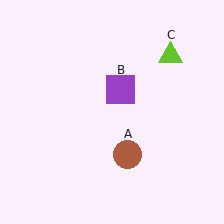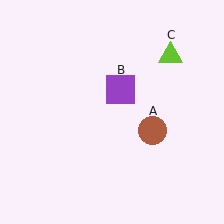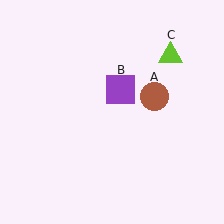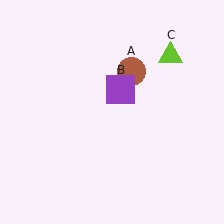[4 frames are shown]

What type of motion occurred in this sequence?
The brown circle (object A) rotated counterclockwise around the center of the scene.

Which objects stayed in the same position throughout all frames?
Purple square (object B) and lime triangle (object C) remained stationary.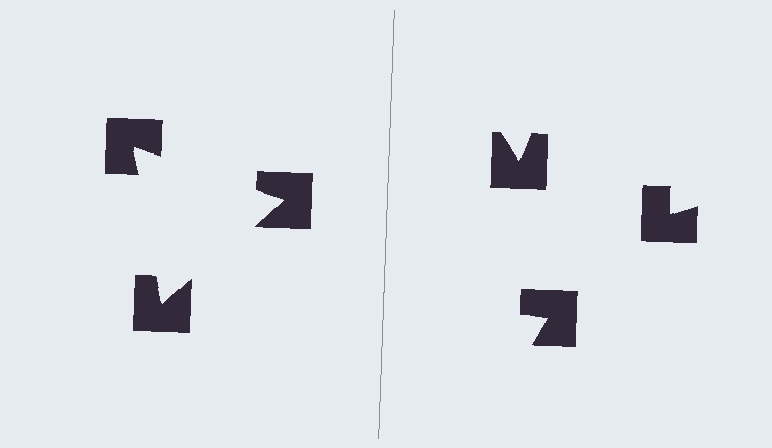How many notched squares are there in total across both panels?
6 — 3 on each side.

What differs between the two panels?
The notched squares are positioned identically on both sides; only the wedge orientations differ. On the left they align to a triangle; on the right they are misaligned.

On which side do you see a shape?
An illusory triangle appears on the left side. On the right side the wedge cuts are rotated, so no coherent shape forms.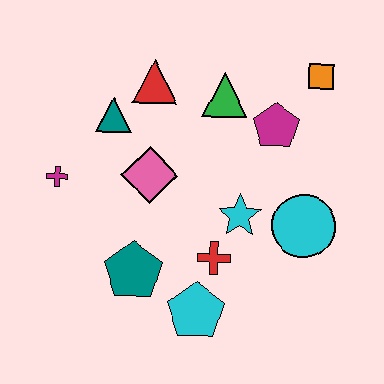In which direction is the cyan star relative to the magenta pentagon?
The cyan star is below the magenta pentagon.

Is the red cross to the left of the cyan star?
Yes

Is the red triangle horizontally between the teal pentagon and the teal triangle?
No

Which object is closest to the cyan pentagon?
The red cross is closest to the cyan pentagon.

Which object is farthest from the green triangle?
The cyan pentagon is farthest from the green triangle.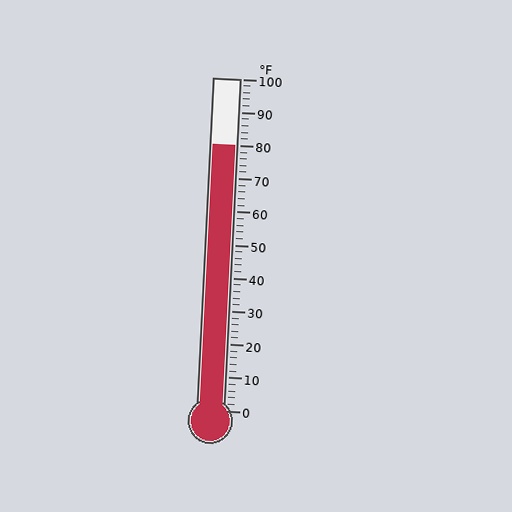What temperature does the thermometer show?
The thermometer shows approximately 80°F.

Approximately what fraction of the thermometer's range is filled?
The thermometer is filled to approximately 80% of its range.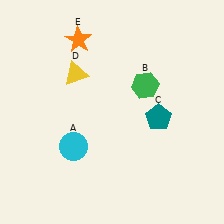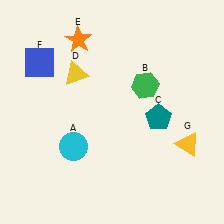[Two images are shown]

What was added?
A blue square (F), a yellow triangle (G) were added in Image 2.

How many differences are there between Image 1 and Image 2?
There are 2 differences between the two images.